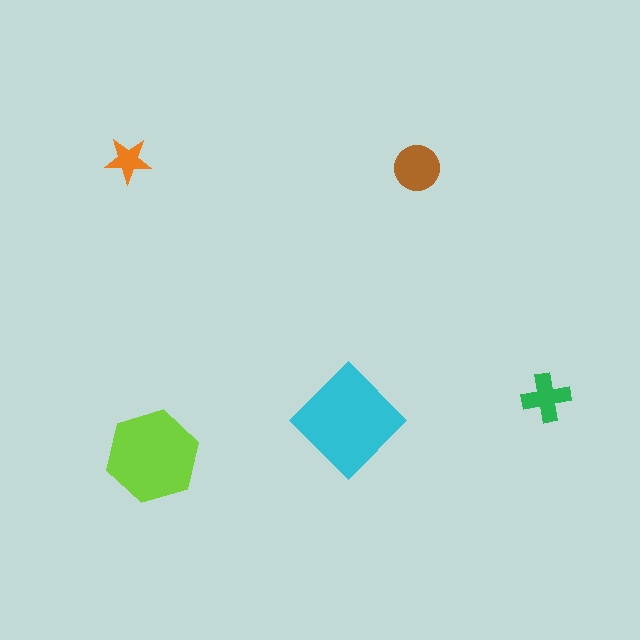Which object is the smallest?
The orange star.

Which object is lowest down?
The lime hexagon is bottommost.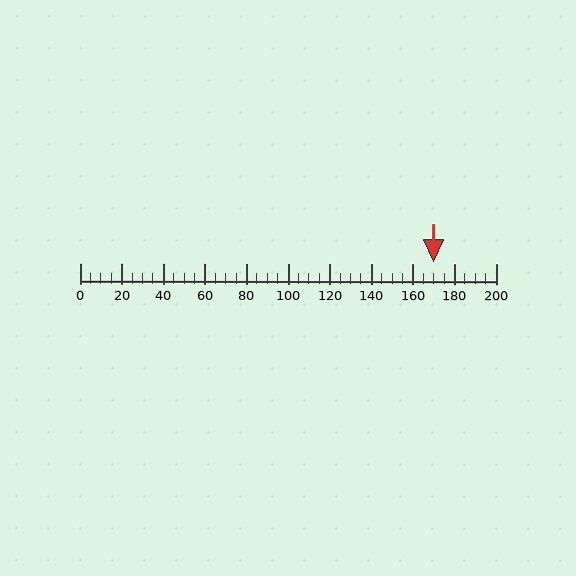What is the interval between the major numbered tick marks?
The major tick marks are spaced 20 units apart.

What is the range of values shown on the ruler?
The ruler shows values from 0 to 200.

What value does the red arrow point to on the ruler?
The red arrow points to approximately 170.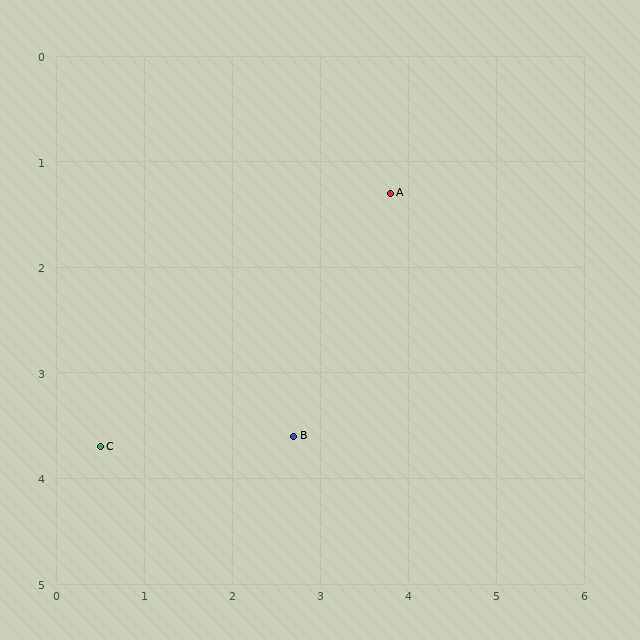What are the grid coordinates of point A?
Point A is at approximately (3.8, 1.3).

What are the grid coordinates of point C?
Point C is at approximately (0.5, 3.7).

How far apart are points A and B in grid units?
Points A and B are about 2.5 grid units apart.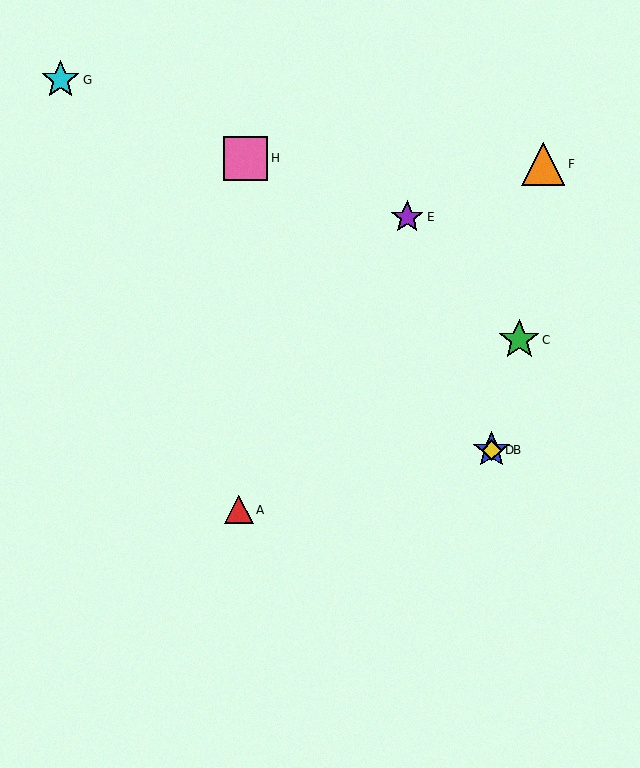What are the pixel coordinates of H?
Object H is at (246, 158).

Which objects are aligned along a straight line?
Objects B, D, H are aligned along a straight line.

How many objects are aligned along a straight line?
3 objects (B, D, H) are aligned along a straight line.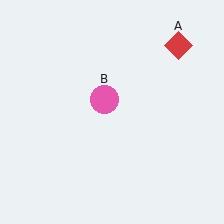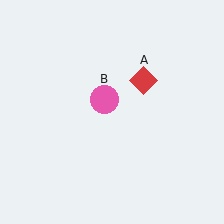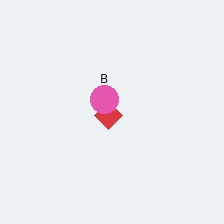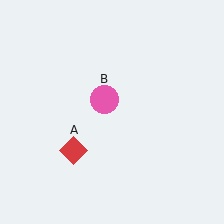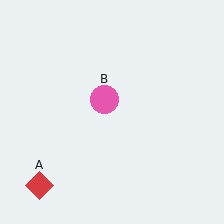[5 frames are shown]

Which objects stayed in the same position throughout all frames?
Pink circle (object B) remained stationary.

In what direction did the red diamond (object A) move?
The red diamond (object A) moved down and to the left.